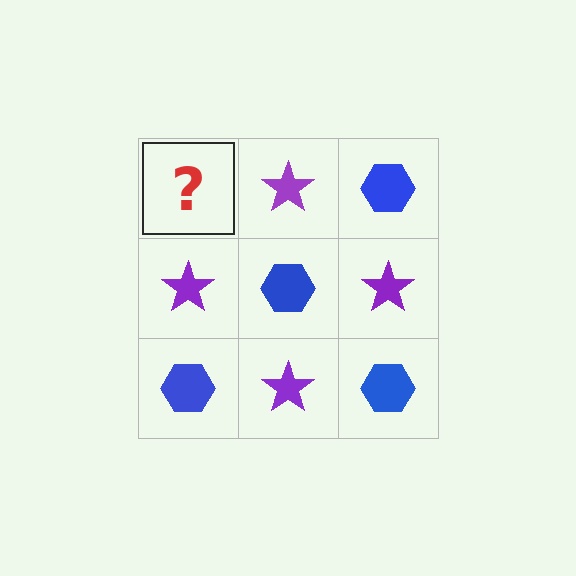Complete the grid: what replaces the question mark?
The question mark should be replaced with a blue hexagon.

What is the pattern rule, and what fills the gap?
The rule is that it alternates blue hexagon and purple star in a checkerboard pattern. The gap should be filled with a blue hexagon.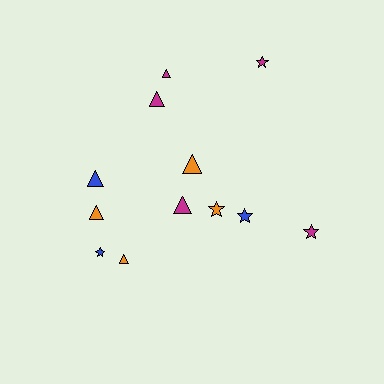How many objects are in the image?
There are 12 objects.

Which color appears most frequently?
Magenta, with 5 objects.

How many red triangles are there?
There are no red triangles.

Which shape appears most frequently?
Triangle, with 7 objects.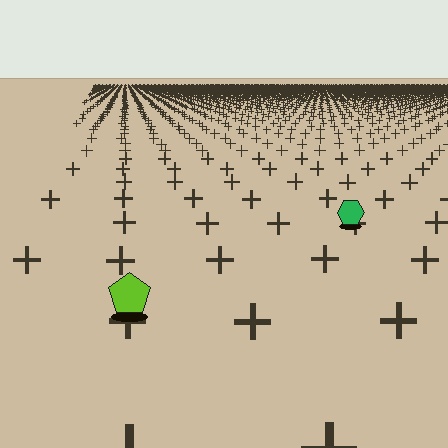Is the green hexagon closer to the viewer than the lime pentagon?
No. The lime pentagon is closer — you can tell from the texture gradient: the ground texture is coarser near it.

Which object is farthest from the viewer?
The green hexagon is farthest from the viewer. It appears smaller and the ground texture around it is denser.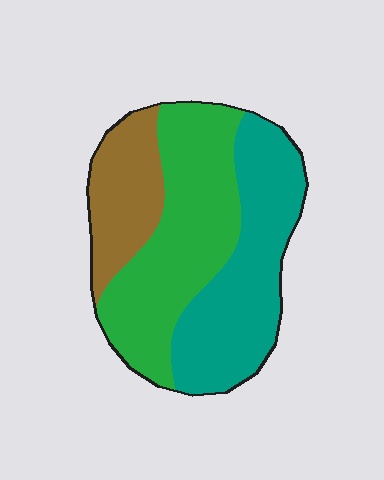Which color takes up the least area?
Brown, at roughly 20%.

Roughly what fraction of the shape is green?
Green covers about 40% of the shape.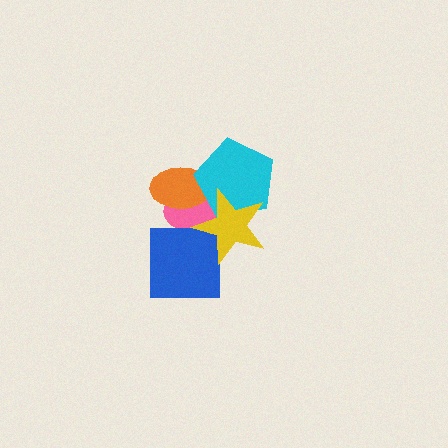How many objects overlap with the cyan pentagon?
3 objects overlap with the cyan pentagon.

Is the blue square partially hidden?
Yes, it is partially covered by another shape.